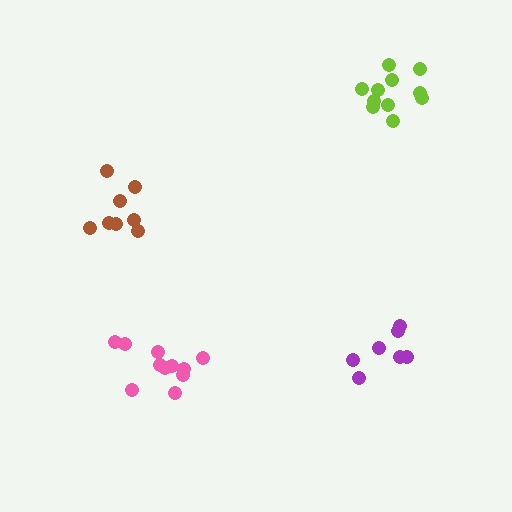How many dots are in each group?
Group 1: 11 dots, Group 2: 8 dots, Group 3: 7 dots, Group 4: 11 dots (37 total).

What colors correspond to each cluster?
The clusters are colored: lime, brown, purple, pink.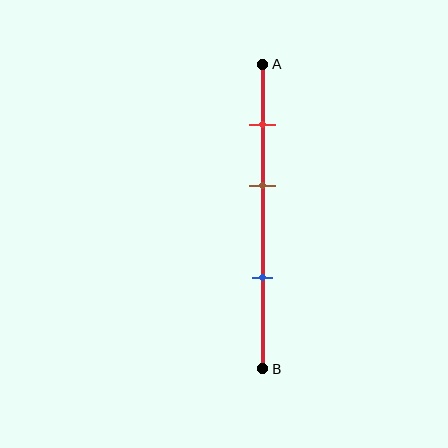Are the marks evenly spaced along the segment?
Yes, the marks are approximately evenly spaced.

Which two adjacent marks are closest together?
The red and brown marks are the closest adjacent pair.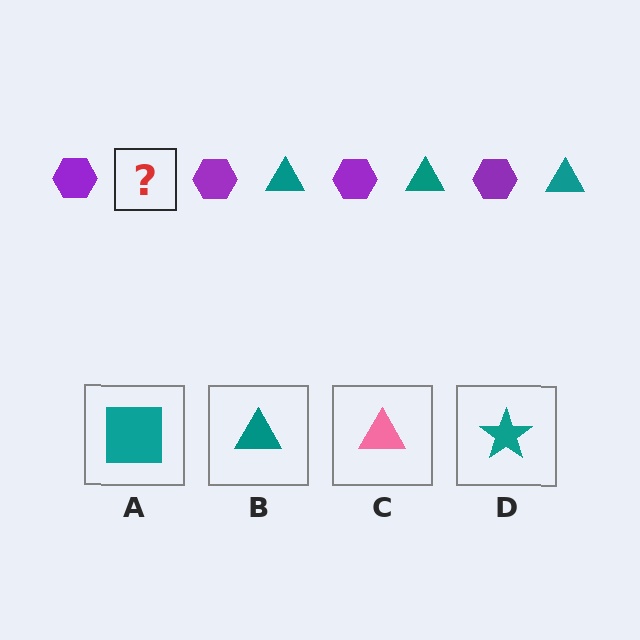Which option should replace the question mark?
Option B.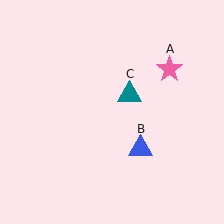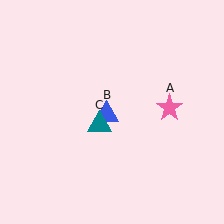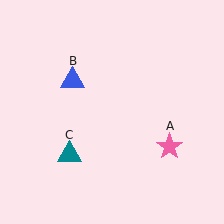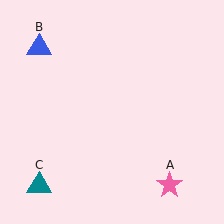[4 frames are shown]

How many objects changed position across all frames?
3 objects changed position: pink star (object A), blue triangle (object B), teal triangle (object C).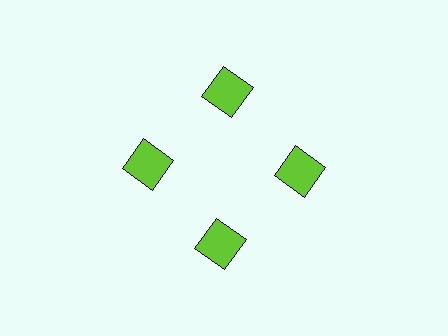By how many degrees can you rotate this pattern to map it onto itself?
The pattern maps onto itself every 90 degrees of rotation.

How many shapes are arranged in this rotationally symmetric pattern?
There are 4 shapes, arranged in 4 groups of 1.